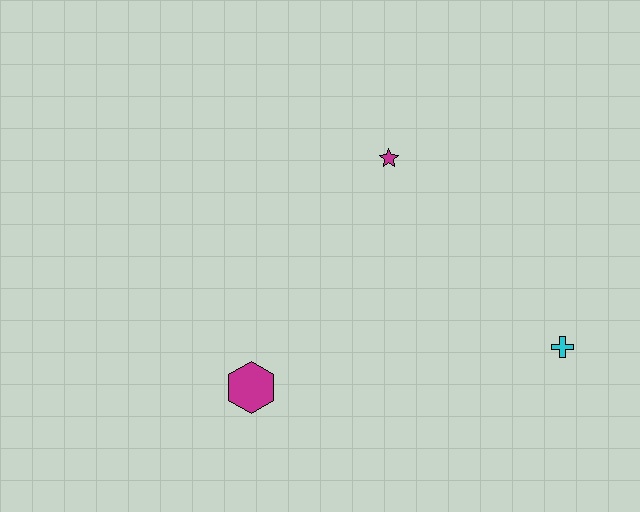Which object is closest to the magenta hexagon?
The magenta star is closest to the magenta hexagon.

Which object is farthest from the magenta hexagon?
The cyan cross is farthest from the magenta hexagon.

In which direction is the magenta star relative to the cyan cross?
The magenta star is above the cyan cross.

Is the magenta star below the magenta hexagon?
No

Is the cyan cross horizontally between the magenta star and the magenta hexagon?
No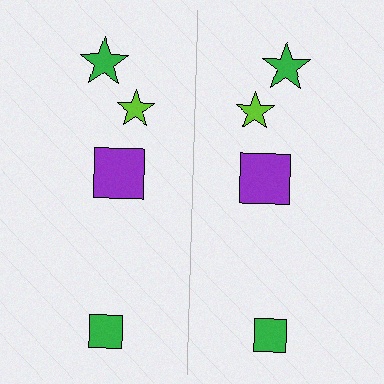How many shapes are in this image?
There are 8 shapes in this image.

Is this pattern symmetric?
Yes, this pattern has bilateral (reflection) symmetry.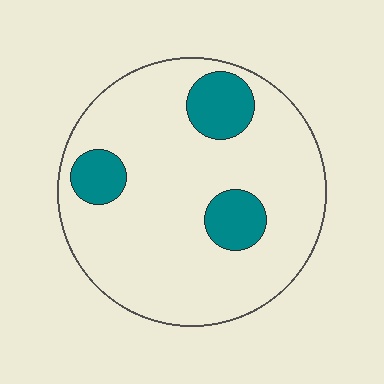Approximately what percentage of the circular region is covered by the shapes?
Approximately 15%.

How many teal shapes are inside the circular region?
3.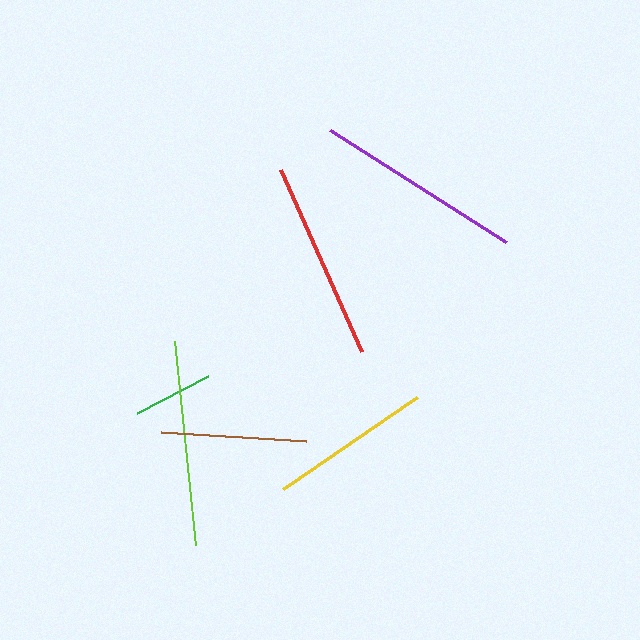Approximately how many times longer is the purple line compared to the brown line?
The purple line is approximately 1.4 times the length of the brown line.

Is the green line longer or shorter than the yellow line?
The yellow line is longer than the green line.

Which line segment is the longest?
The purple line is the longest at approximately 208 pixels.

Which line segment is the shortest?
The green line is the shortest at approximately 80 pixels.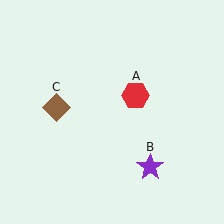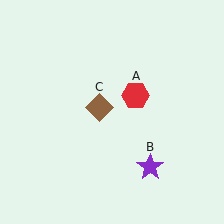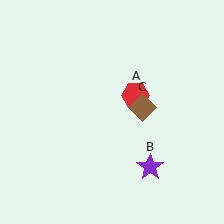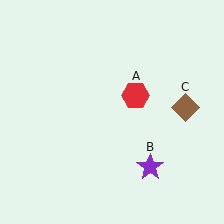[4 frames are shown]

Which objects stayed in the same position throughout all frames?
Red hexagon (object A) and purple star (object B) remained stationary.